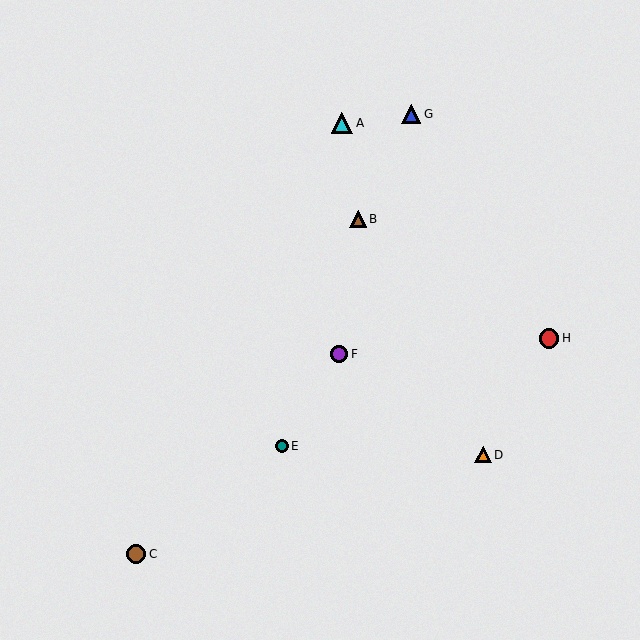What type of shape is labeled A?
Shape A is a cyan triangle.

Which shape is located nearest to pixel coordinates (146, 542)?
The brown circle (labeled C) at (136, 554) is nearest to that location.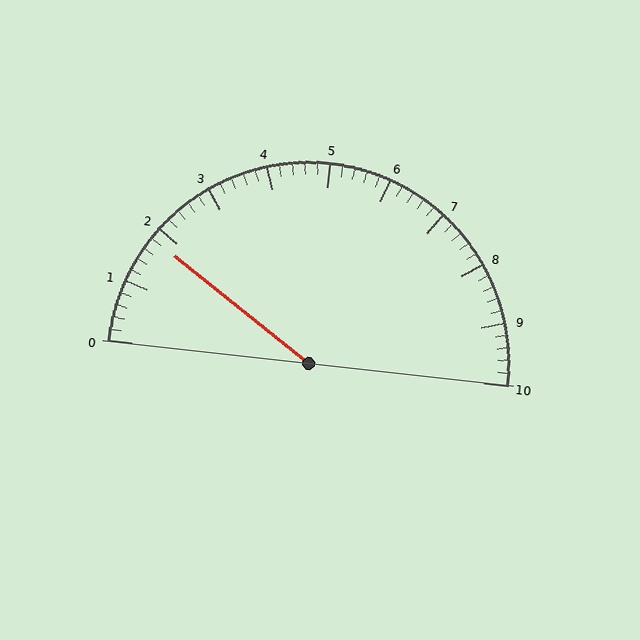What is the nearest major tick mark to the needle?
The nearest major tick mark is 2.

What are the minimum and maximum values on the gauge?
The gauge ranges from 0 to 10.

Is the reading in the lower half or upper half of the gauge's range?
The reading is in the lower half of the range (0 to 10).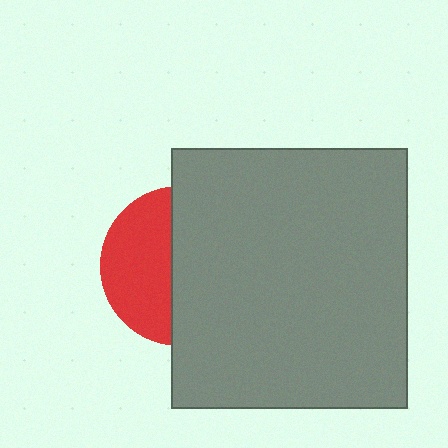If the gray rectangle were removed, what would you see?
You would see the complete red circle.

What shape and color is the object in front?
The object in front is a gray rectangle.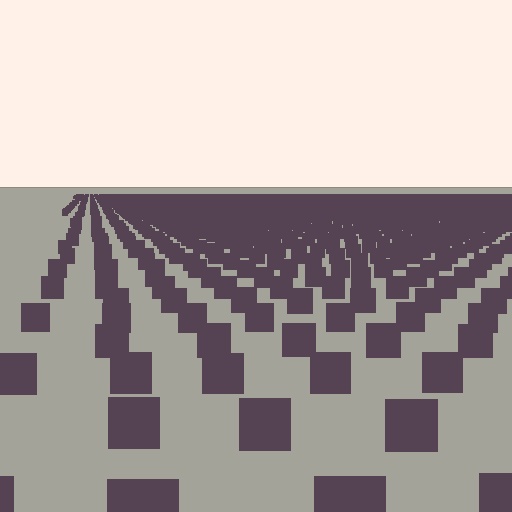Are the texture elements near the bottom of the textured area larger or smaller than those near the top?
Larger. Near the bottom, elements are closer to the viewer and appear at a bigger on-screen size.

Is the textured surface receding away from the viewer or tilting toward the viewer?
The surface is receding away from the viewer. Texture elements get smaller and denser toward the top.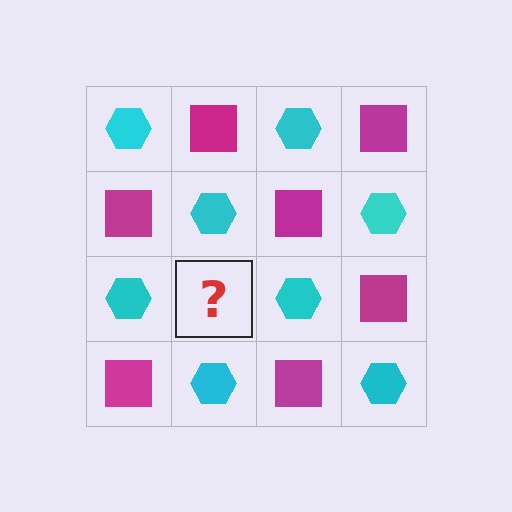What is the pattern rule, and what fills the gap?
The rule is that it alternates cyan hexagon and magenta square in a checkerboard pattern. The gap should be filled with a magenta square.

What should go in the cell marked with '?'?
The missing cell should contain a magenta square.